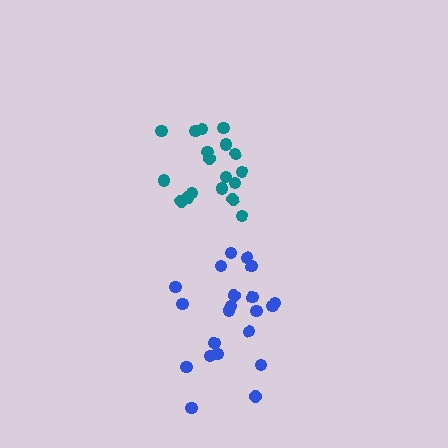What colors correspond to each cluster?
The clusters are colored: blue, teal.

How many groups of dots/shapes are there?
There are 2 groups.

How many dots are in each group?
Group 1: 21 dots, Group 2: 18 dots (39 total).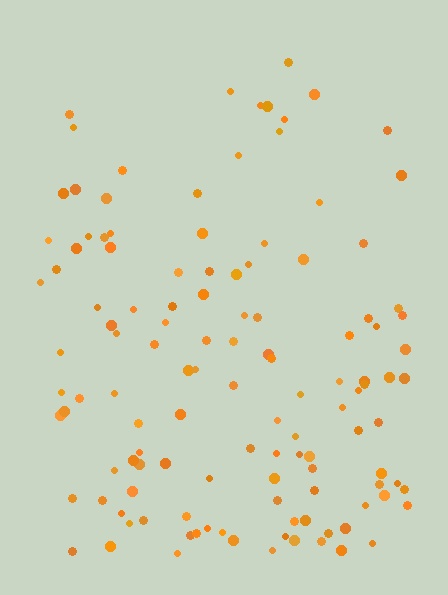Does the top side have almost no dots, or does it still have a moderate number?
Still a moderate number, just noticeably fewer than the bottom.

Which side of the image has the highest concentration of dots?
The bottom.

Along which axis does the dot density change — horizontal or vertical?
Vertical.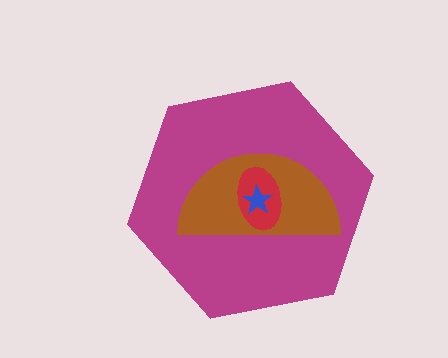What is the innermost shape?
The blue star.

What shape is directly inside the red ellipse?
The blue star.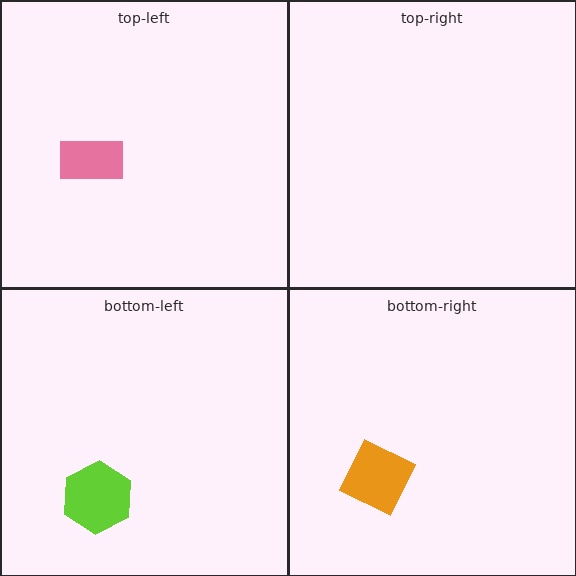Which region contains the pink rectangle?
The top-left region.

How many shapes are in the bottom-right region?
1.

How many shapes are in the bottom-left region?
1.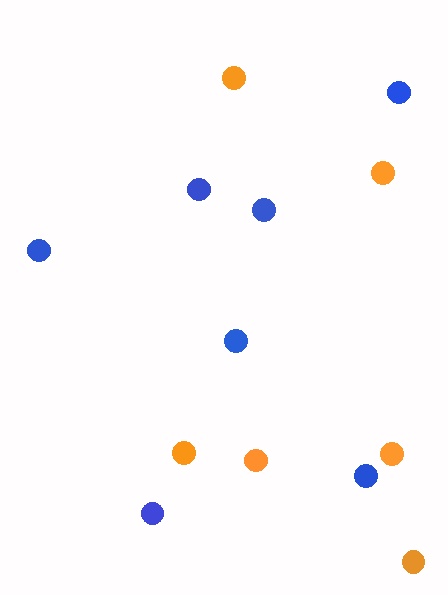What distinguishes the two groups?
There are 2 groups: one group of blue circles (7) and one group of orange circles (6).